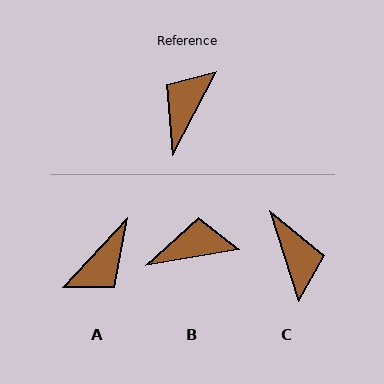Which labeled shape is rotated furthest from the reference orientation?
A, about 164 degrees away.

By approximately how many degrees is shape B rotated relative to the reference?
Approximately 53 degrees clockwise.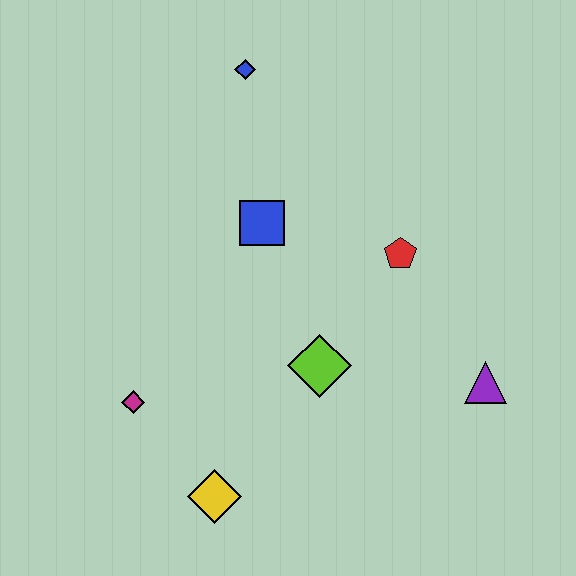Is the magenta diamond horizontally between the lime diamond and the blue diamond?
No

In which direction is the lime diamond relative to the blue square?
The lime diamond is below the blue square.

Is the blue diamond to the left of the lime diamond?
Yes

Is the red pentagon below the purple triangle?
No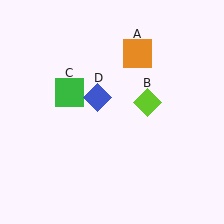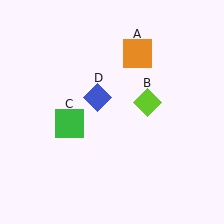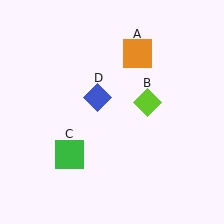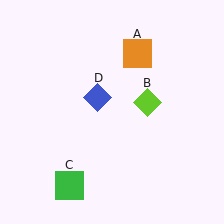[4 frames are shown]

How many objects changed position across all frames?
1 object changed position: green square (object C).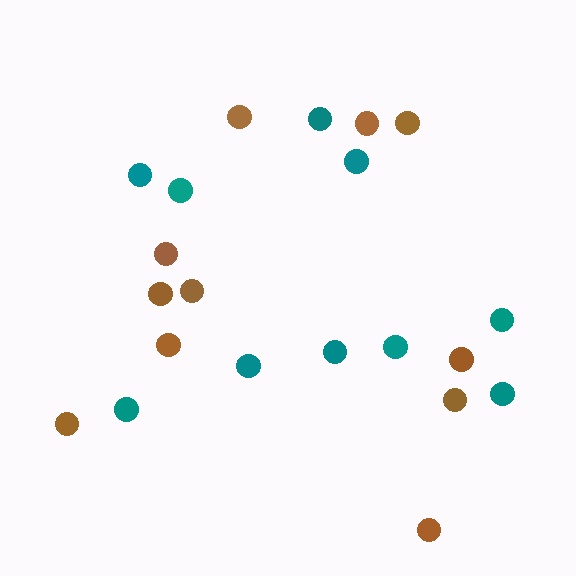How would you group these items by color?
There are 2 groups: one group of teal circles (10) and one group of brown circles (11).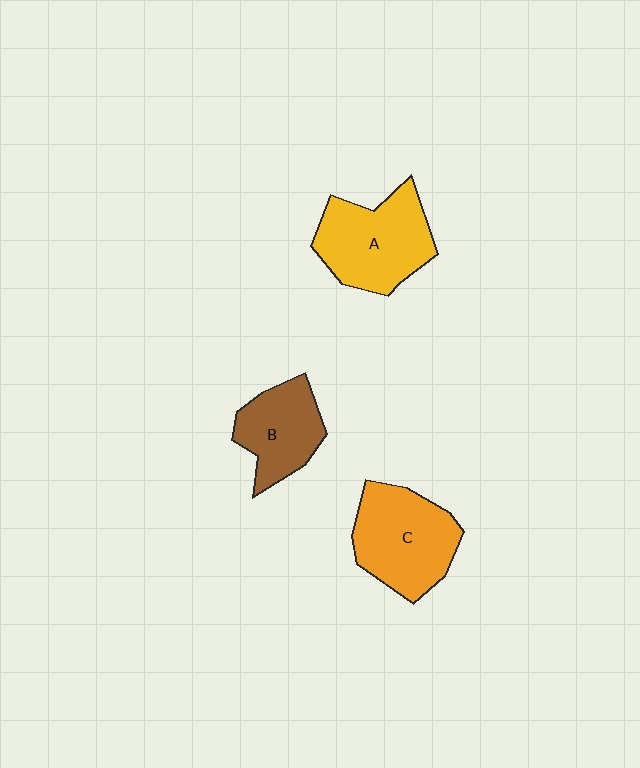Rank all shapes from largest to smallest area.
From largest to smallest: A (yellow), C (orange), B (brown).